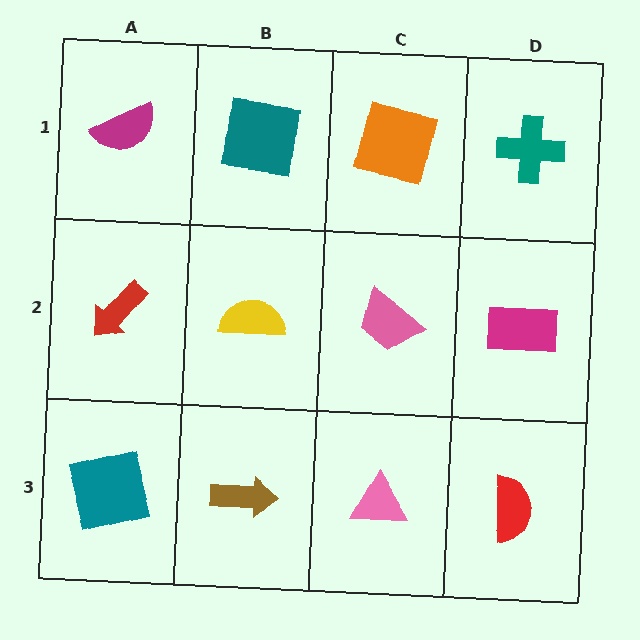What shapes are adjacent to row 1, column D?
A magenta rectangle (row 2, column D), an orange square (row 1, column C).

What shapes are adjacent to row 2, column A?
A magenta semicircle (row 1, column A), a teal square (row 3, column A), a yellow semicircle (row 2, column B).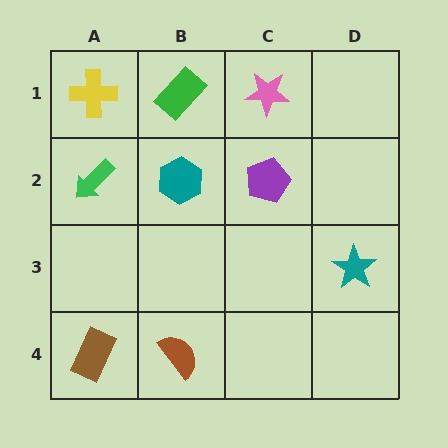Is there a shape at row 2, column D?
No, that cell is empty.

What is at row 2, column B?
A teal hexagon.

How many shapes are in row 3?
1 shape.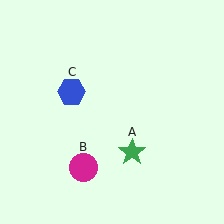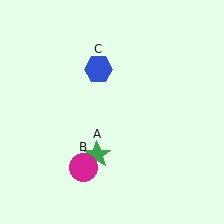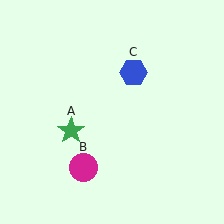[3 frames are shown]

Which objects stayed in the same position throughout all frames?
Magenta circle (object B) remained stationary.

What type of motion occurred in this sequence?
The green star (object A), blue hexagon (object C) rotated clockwise around the center of the scene.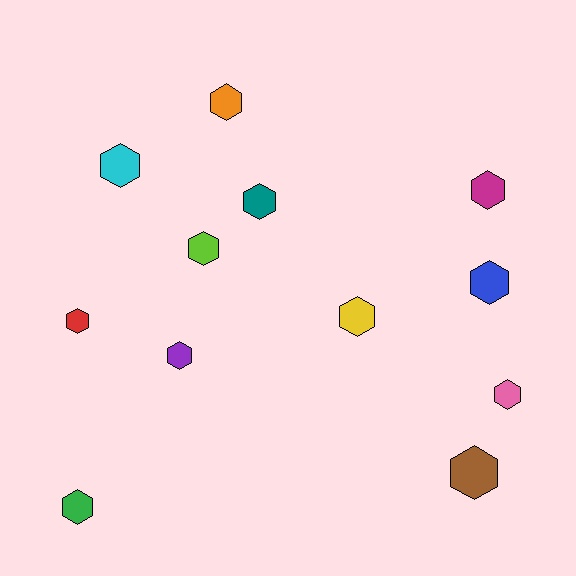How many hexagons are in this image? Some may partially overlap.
There are 12 hexagons.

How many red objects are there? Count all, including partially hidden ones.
There is 1 red object.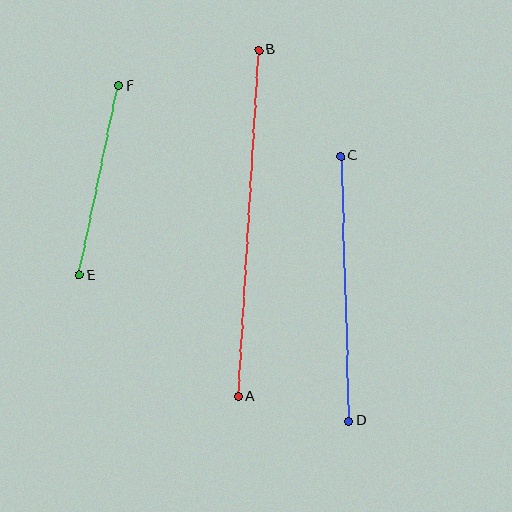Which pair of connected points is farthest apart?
Points A and B are farthest apart.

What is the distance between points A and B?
The distance is approximately 347 pixels.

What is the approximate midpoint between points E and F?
The midpoint is at approximately (99, 181) pixels.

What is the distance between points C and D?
The distance is approximately 265 pixels.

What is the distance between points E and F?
The distance is approximately 194 pixels.